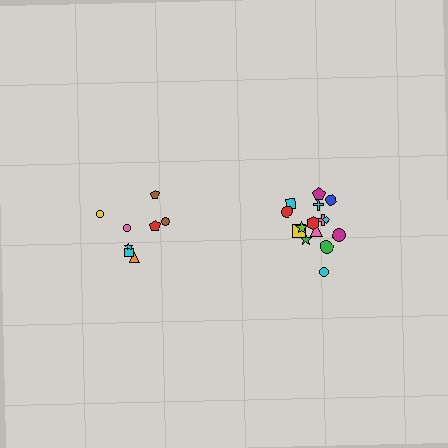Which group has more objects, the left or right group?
The right group.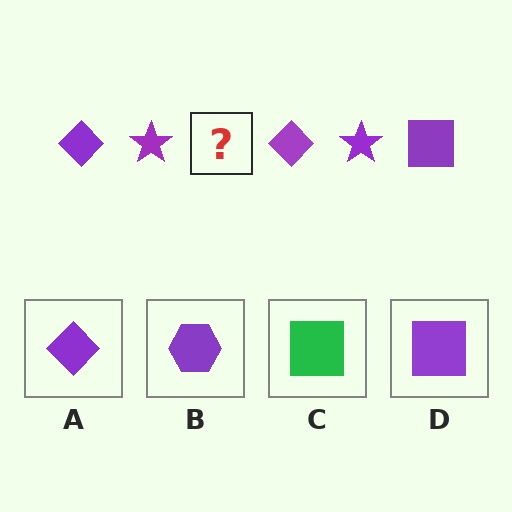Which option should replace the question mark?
Option D.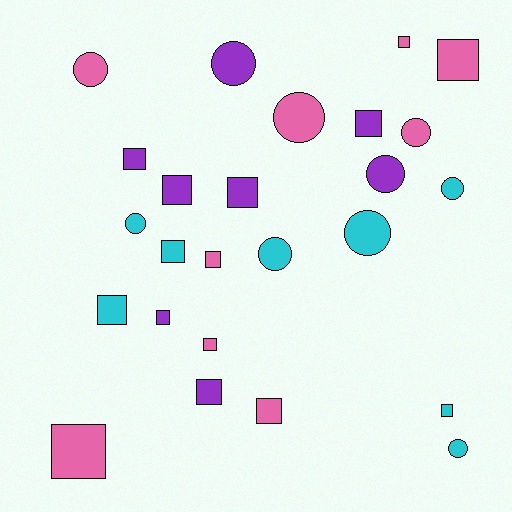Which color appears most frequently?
Pink, with 9 objects.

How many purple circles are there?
There are 2 purple circles.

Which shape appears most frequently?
Square, with 15 objects.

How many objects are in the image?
There are 25 objects.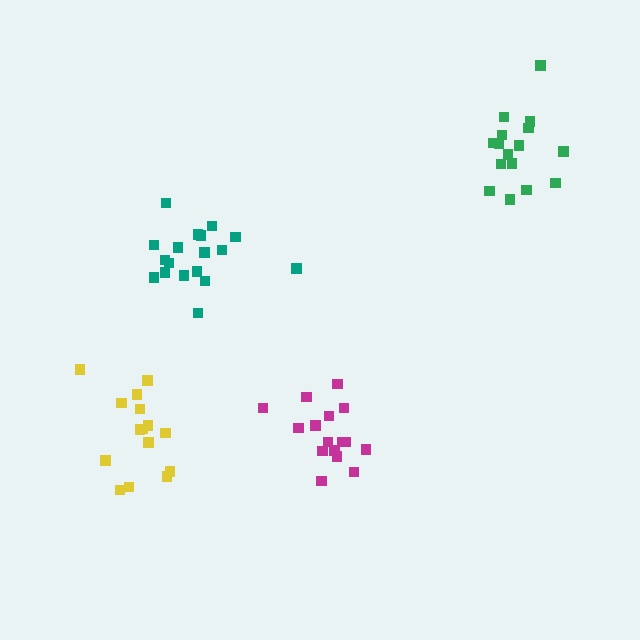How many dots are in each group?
Group 1: 18 dots, Group 2: 16 dots, Group 3: 16 dots, Group 4: 15 dots (65 total).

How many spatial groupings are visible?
There are 4 spatial groupings.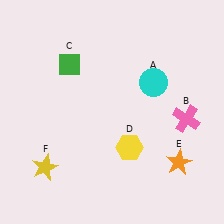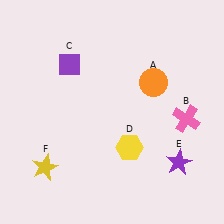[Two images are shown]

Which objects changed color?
A changed from cyan to orange. C changed from green to purple. E changed from orange to purple.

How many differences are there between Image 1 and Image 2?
There are 3 differences between the two images.